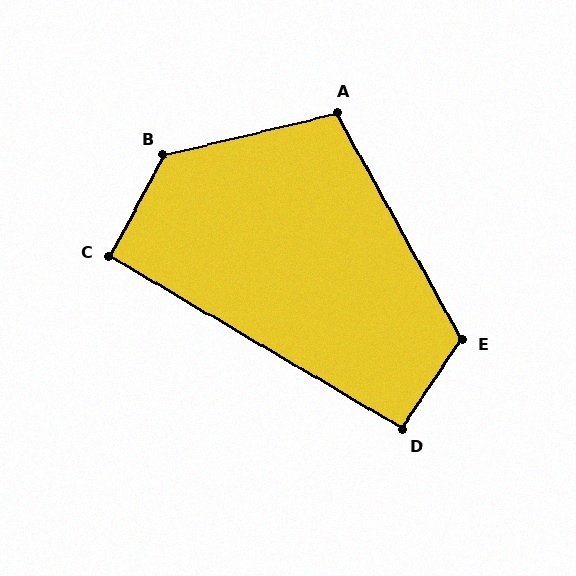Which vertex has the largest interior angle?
B, at approximately 132 degrees.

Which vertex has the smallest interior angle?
C, at approximately 92 degrees.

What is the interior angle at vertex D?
Approximately 93 degrees (approximately right).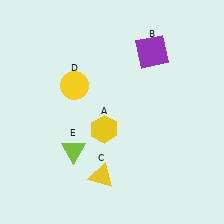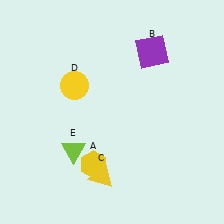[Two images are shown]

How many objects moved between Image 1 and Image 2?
1 object moved between the two images.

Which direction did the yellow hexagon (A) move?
The yellow hexagon (A) moved down.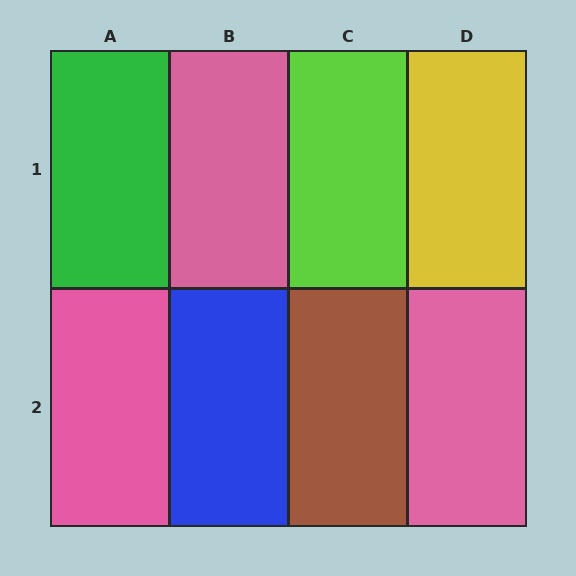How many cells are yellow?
1 cell is yellow.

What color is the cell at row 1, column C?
Lime.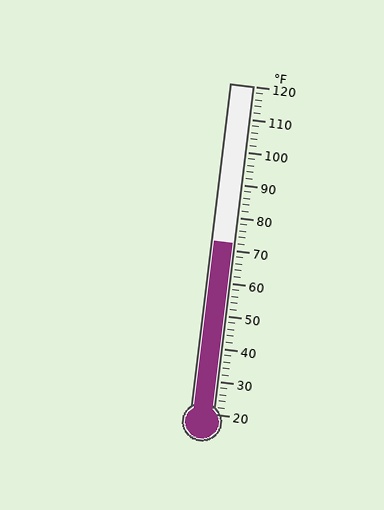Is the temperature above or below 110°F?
The temperature is below 110°F.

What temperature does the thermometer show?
The thermometer shows approximately 72°F.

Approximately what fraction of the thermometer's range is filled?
The thermometer is filled to approximately 50% of its range.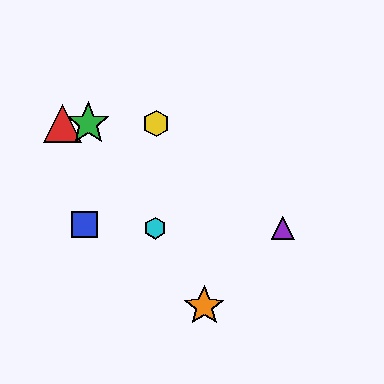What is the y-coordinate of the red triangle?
The red triangle is at y≈123.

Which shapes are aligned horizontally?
The red triangle, the green star, the yellow hexagon are aligned horizontally.